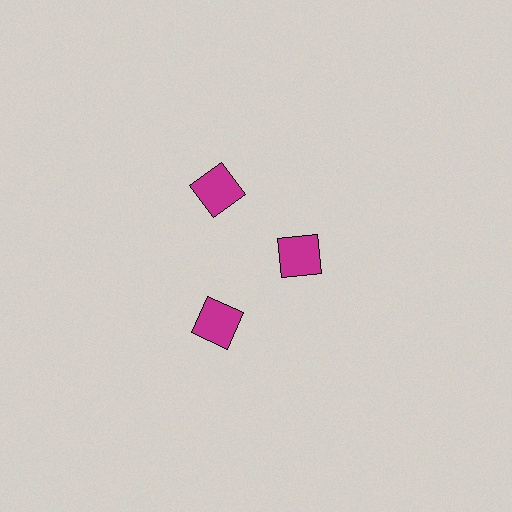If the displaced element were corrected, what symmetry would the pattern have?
It would have 3-fold rotational symmetry — the pattern would map onto itself every 120 degrees.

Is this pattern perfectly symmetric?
No. The 3 magenta squares are arranged in a ring, but one element near the 3 o'clock position is pulled inward toward the center, breaking the 3-fold rotational symmetry.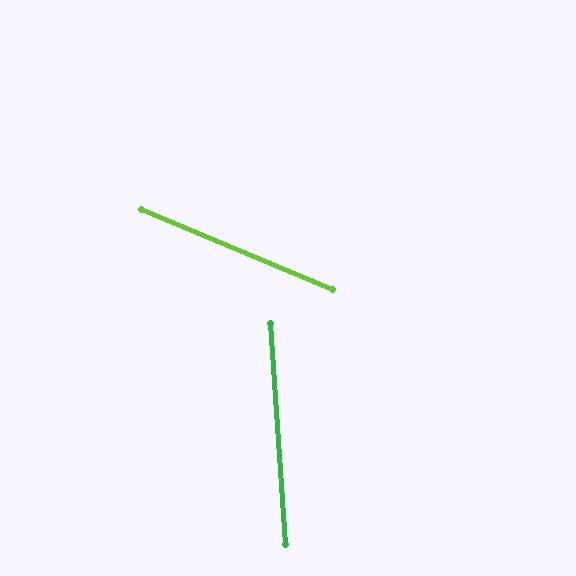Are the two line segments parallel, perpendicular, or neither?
Neither parallel nor perpendicular — they differ by about 63°.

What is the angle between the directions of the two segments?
Approximately 63 degrees.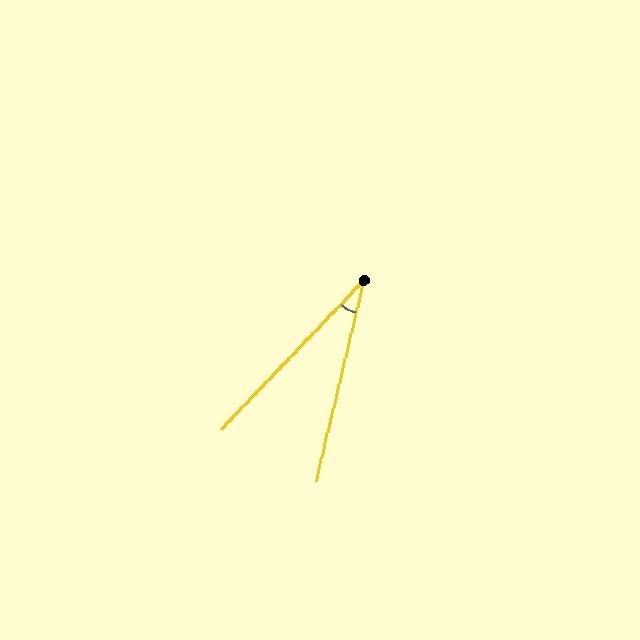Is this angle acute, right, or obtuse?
It is acute.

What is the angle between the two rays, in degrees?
Approximately 30 degrees.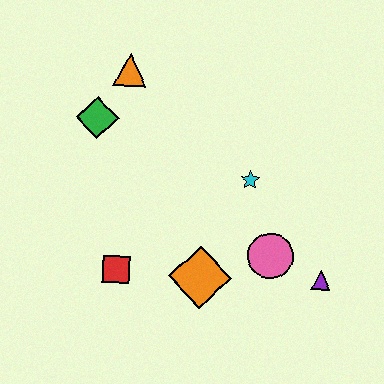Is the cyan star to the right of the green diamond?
Yes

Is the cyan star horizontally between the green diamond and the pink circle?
Yes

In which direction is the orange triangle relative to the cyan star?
The orange triangle is to the left of the cyan star.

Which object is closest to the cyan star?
The pink circle is closest to the cyan star.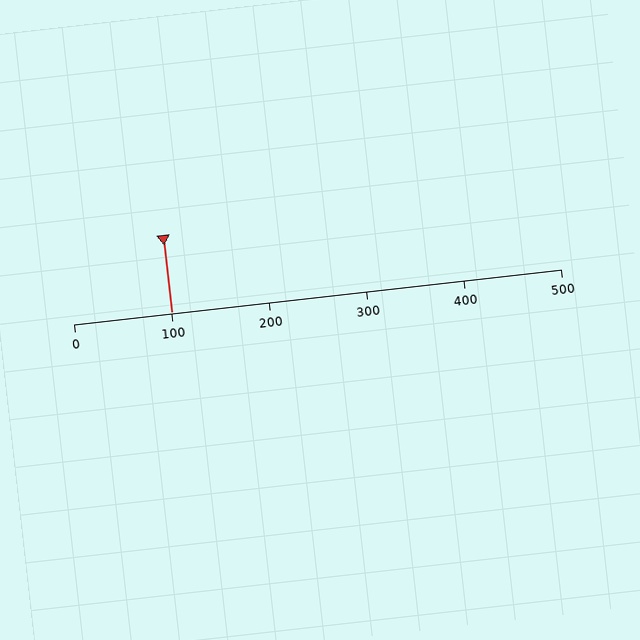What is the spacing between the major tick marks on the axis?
The major ticks are spaced 100 apart.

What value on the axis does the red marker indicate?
The marker indicates approximately 100.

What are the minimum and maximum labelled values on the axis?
The axis runs from 0 to 500.